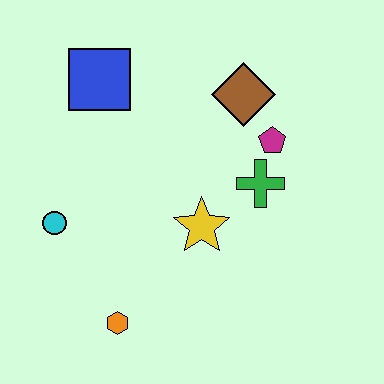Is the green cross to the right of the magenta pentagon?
No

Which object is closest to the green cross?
The magenta pentagon is closest to the green cross.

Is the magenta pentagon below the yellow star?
No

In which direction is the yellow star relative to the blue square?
The yellow star is below the blue square.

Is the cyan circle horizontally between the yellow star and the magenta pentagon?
No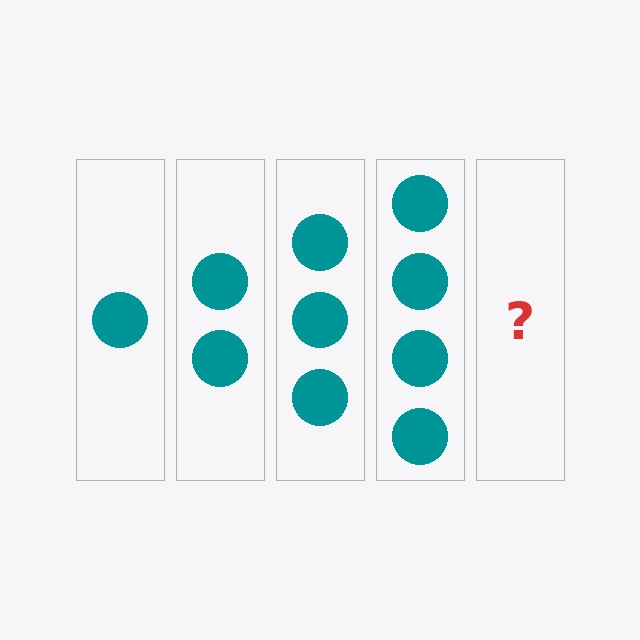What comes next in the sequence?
The next element should be 5 circles.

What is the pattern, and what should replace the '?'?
The pattern is that each step adds one more circle. The '?' should be 5 circles.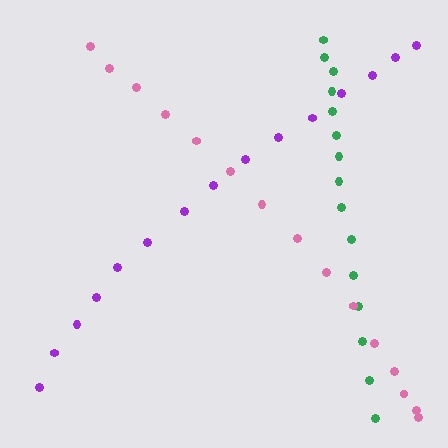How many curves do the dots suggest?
There are 3 distinct paths.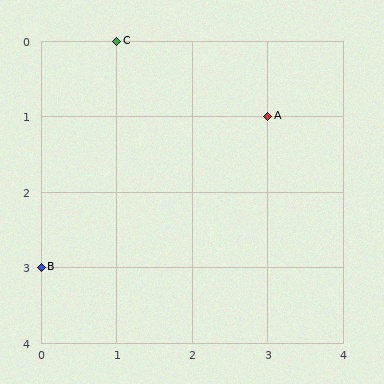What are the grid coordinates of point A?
Point A is at grid coordinates (3, 1).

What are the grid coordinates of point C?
Point C is at grid coordinates (1, 0).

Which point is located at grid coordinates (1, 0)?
Point C is at (1, 0).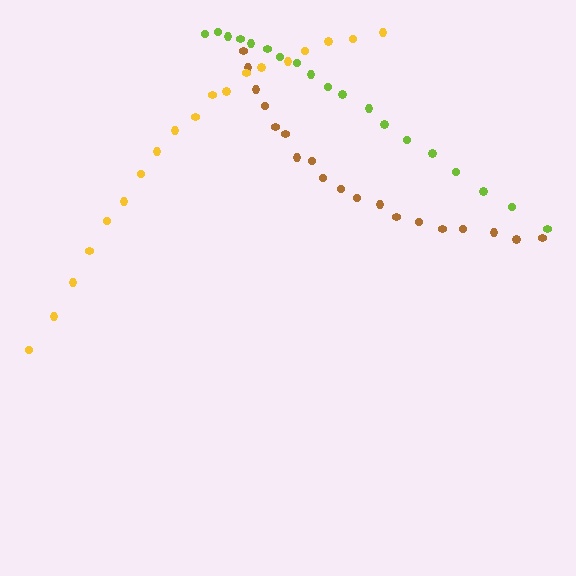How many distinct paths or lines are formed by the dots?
There are 3 distinct paths.